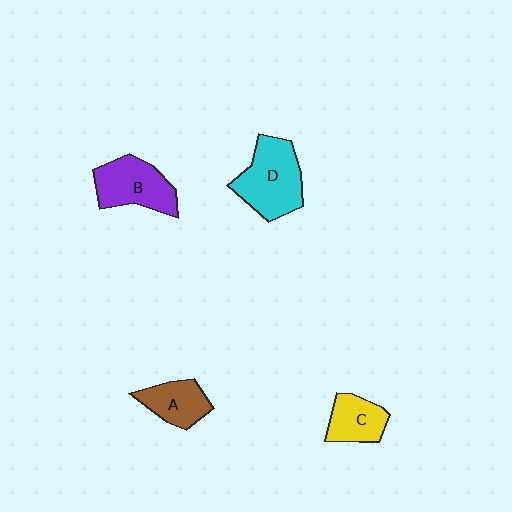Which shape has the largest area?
Shape D (cyan).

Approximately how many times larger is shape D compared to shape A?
Approximately 1.6 times.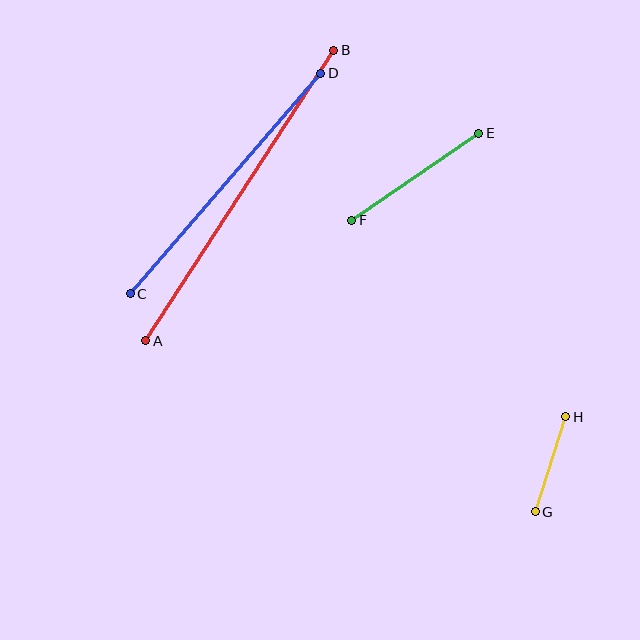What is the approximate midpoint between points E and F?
The midpoint is at approximately (415, 177) pixels.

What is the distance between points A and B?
The distance is approximately 346 pixels.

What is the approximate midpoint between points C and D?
The midpoint is at approximately (225, 183) pixels.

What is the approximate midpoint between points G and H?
The midpoint is at approximately (550, 464) pixels.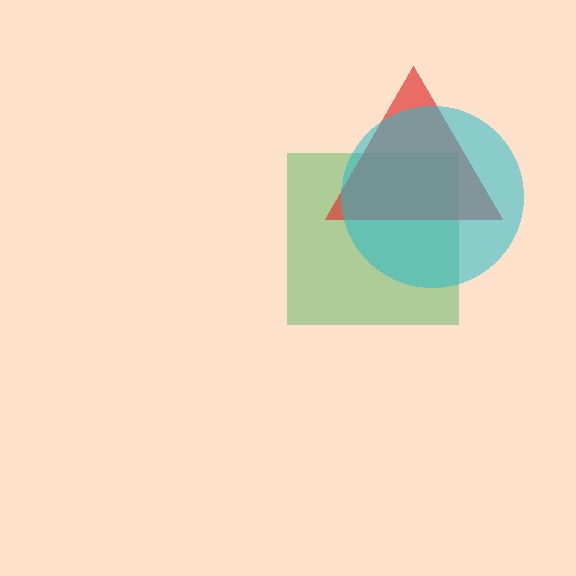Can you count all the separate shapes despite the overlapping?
Yes, there are 3 separate shapes.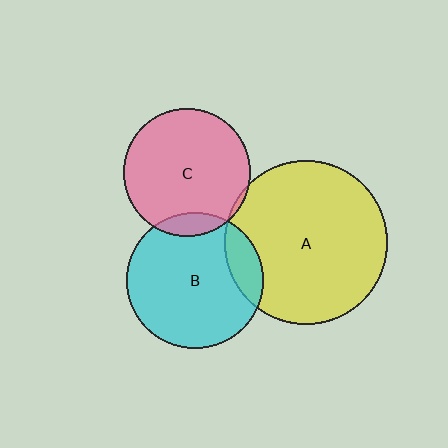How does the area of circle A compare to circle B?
Approximately 1.4 times.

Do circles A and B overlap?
Yes.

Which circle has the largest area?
Circle A (yellow).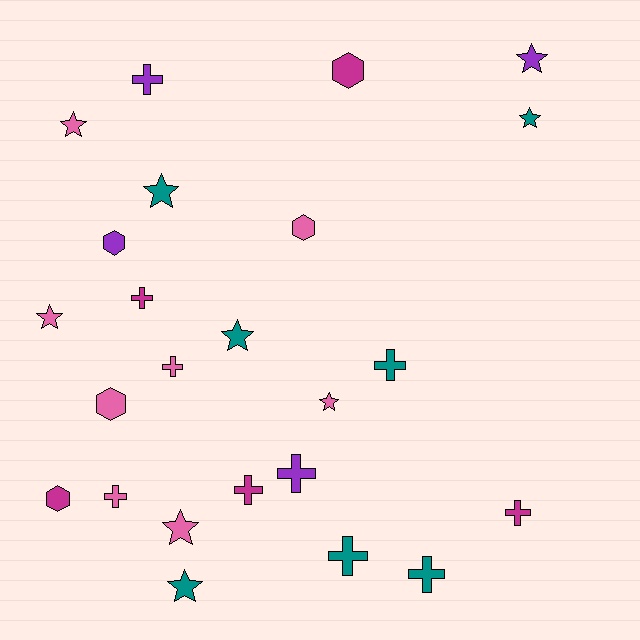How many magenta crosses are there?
There are 3 magenta crosses.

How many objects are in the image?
There are 24 objects.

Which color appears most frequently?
Pink, with 8 objects.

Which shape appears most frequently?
Cross, with 10 objects.